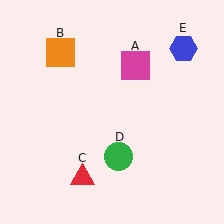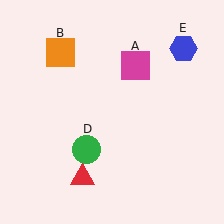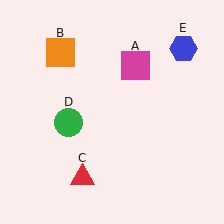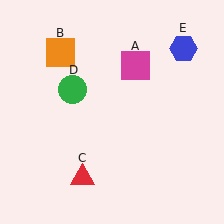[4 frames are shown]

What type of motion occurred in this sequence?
The green circle (object D) rotated clockwise around the center of the scene.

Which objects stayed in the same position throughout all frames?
Magenta square (object A) and orange square (object B) and red triangle (object C) and blue hexagon (object E) remained stationary.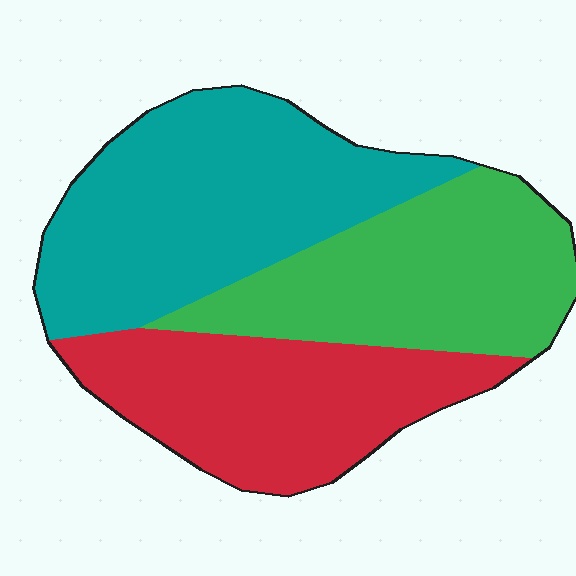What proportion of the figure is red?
Red takes up about one third (1/3) of the figure.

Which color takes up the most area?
Teal, at roughly 40%.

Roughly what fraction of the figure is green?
Green covers 31% of the figure.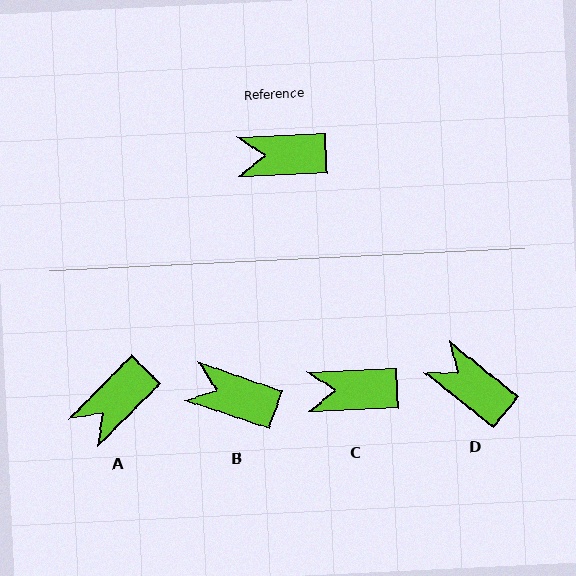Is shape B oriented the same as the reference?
No, it is off by about 21 degrees.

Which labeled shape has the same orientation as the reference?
C.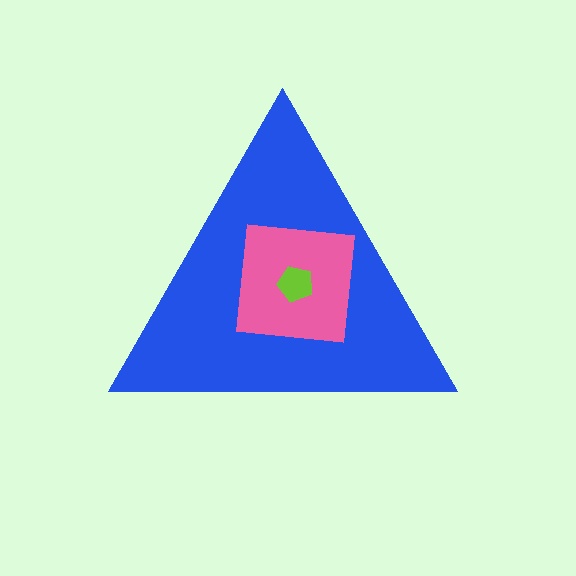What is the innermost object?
The lime pentagon.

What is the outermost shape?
The blue triangle.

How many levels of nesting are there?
3.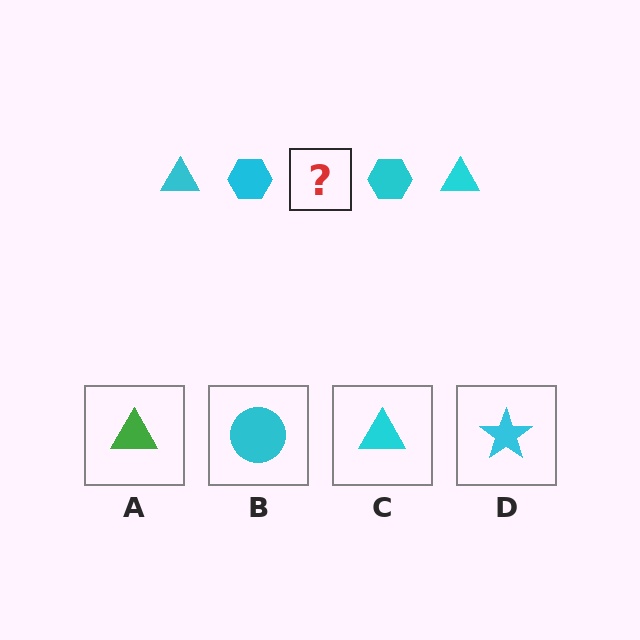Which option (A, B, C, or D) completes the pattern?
C.